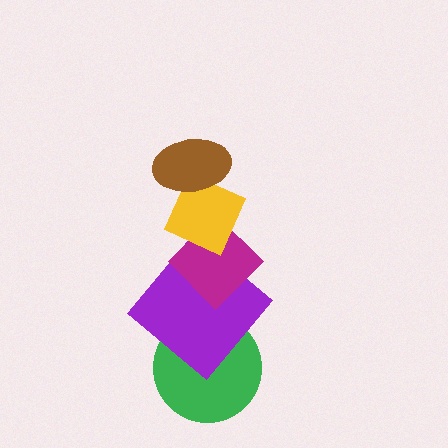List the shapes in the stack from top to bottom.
From top to bottom: the brown ellipse, the yellow diamond, the magenta diamond, the purple diamond, the green circle.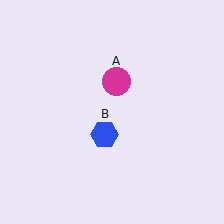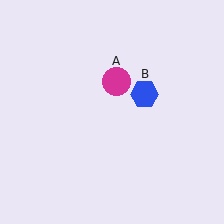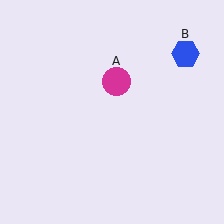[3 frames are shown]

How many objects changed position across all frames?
1 object changed position: blue hexagon (object B).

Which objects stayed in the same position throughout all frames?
Magenta circle (object A) remained stationary.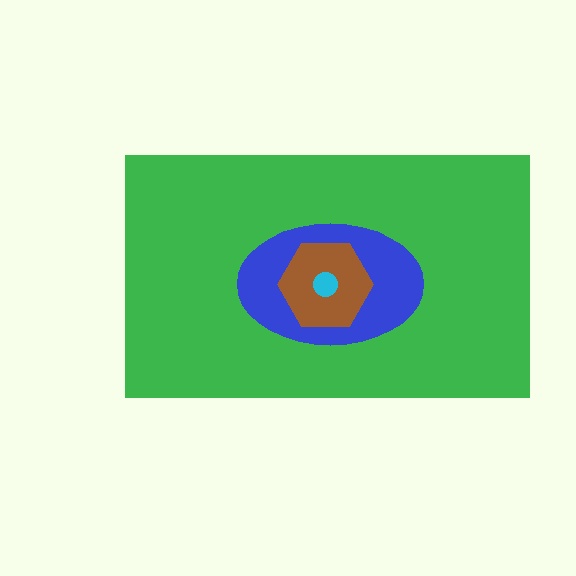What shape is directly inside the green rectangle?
The blue ellipse.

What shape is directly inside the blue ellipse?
The brown hexagon.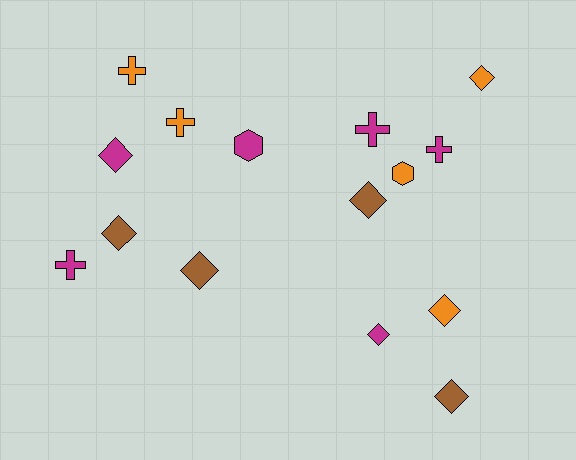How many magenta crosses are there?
There are 3 magenta crosses.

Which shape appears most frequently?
Diamond, with 8 objects.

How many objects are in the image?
There are 15 objects.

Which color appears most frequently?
Magenta, with 6 objects.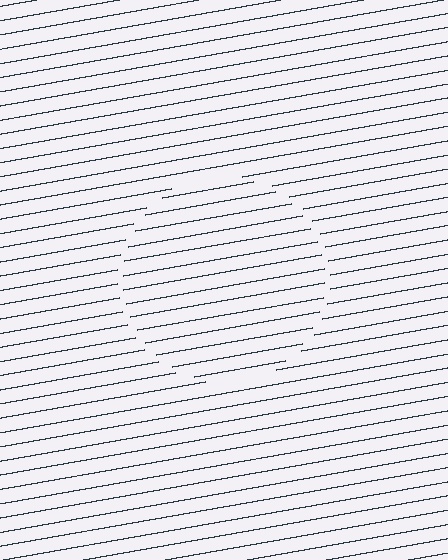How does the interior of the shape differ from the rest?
The interior of the shape contains the same grating, shifted by half a period — the contour is defined by the phase discontinuity where line-ends from the inner and outer gratings abut.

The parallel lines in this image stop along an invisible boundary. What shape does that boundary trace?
An illusory circle. The interior of the shape contains the same grating, shifted by half a period — the contour is defined by the phase discontinuity where line-ends from the inner and outer gratings abut.